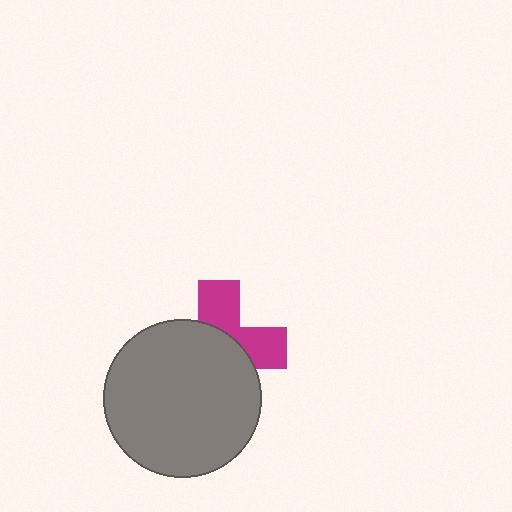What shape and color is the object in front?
The object in front is a gray circle.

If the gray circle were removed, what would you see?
You would see the complete magenta cross.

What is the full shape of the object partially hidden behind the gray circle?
The partially hidden object is a magenta cross.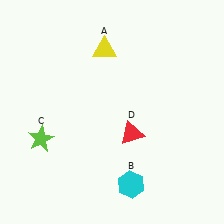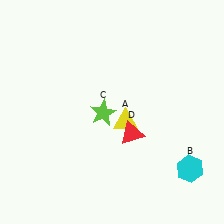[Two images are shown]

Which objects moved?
The objects that moved are: the yellow triangle (A), the cyan hexagon (B), the lime star (C).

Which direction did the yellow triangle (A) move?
The yellow triangle (A) moved down.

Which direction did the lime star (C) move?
The lime star (C) moved right.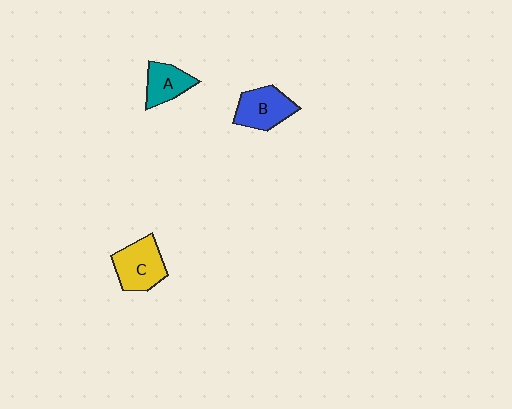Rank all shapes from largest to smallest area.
From largest to smallest: C (yellow), B (blue), A (teal).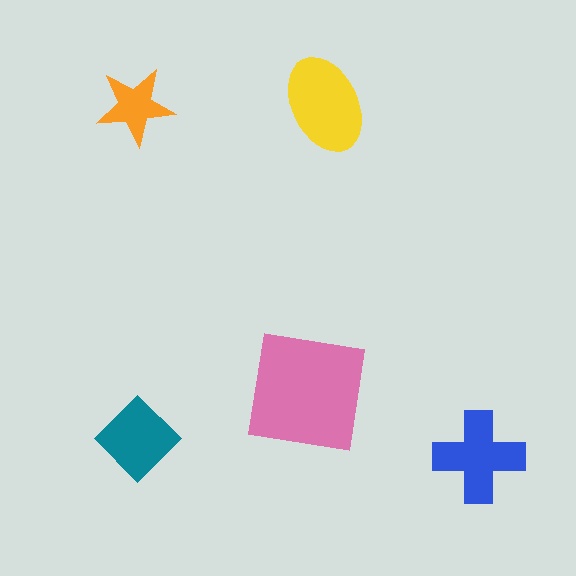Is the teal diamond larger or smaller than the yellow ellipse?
Smaller.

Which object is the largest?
The pink square.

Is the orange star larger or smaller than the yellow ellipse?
Smaller.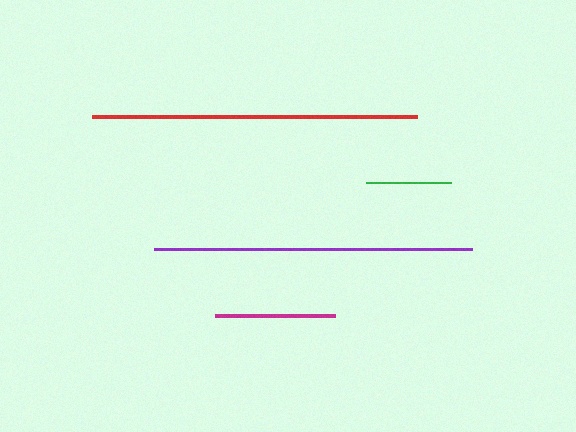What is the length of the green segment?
The green segment is approximately 85 pixels long.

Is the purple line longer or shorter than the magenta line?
The purple line is longer than the magenta line.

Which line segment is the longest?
The red line is the longest at approximately 326 pixels.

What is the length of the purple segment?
The purple segment is approximately 318 pixels long.